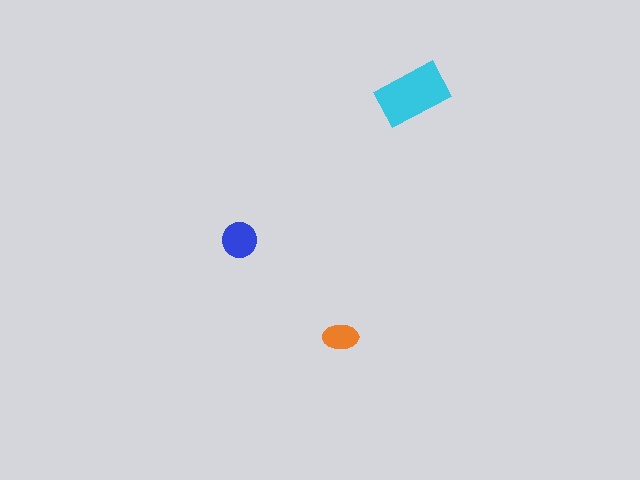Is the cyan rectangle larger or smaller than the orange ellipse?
Larger.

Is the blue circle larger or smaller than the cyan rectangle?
Smaller.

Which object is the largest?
The cyan rectangle.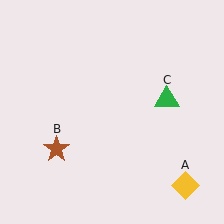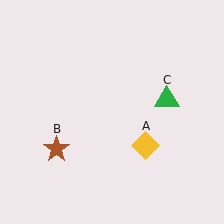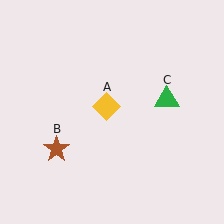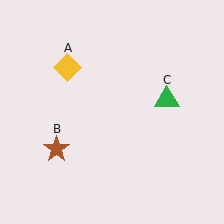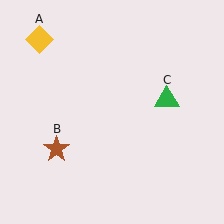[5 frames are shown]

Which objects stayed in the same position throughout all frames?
Brown star (object B) and green triangle (object C) remained stationary.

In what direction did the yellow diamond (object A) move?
The yellow diamond (object A) moved up and to the left.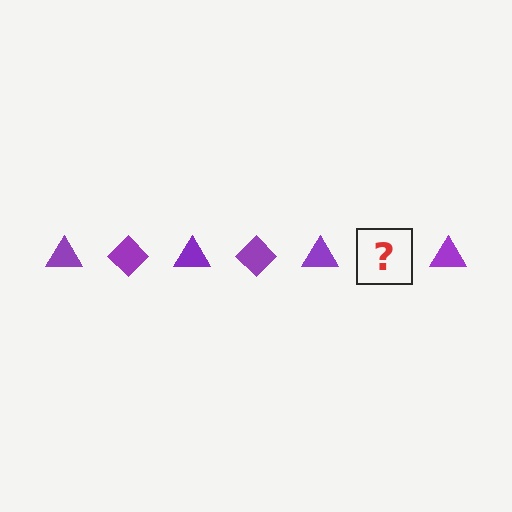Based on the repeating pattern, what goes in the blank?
The blank should be a purple diamond.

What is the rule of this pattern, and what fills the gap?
The rule is that the pattern cycles through triangle, diamond shapes in purple. The gap should be filled with a purple diamond.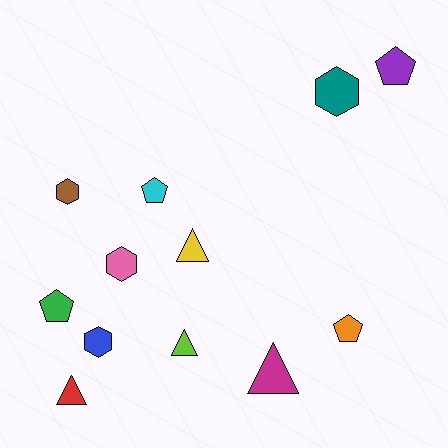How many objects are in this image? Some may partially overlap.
There are 12 objects.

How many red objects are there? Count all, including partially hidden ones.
There is 1 red object.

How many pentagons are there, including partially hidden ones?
There are 4 pentagons.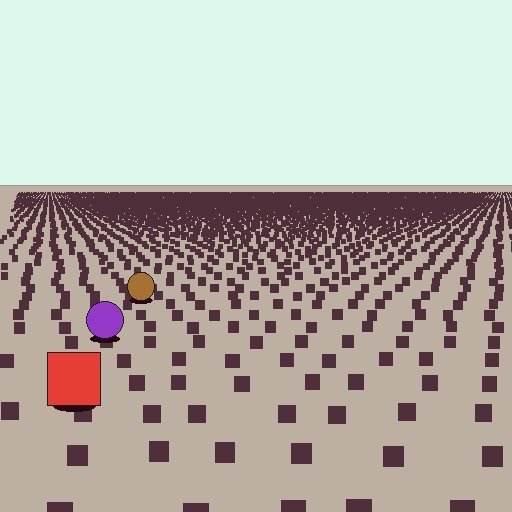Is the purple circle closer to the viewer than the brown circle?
Yes. The purple circle is closer — you can tell from the texture gradient: the ground texture is coarser near it.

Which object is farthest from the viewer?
The brown circle is farthest from the viewer. It appears smaller and the ground texture around it is denser.